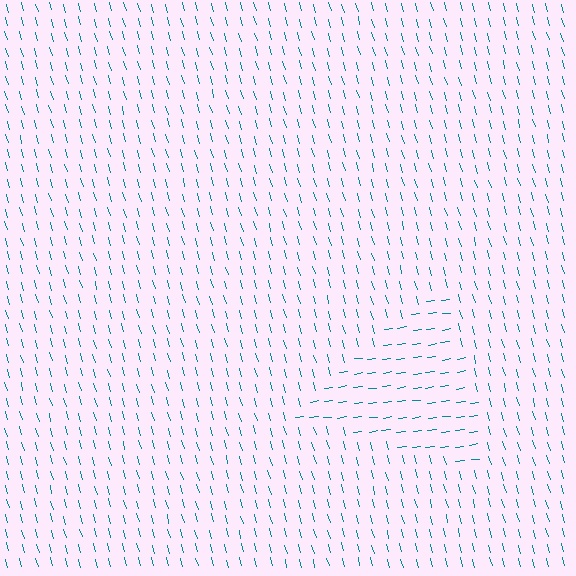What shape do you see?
I see a triangle.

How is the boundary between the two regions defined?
The boundary is defined purely by a change in line orientation (approximately 82 degrees difference). All lines are the same color and thickness.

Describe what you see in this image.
The image is filled with small teal line segments. A triangle region in the image has lines oriented differently from the surrounding lines, creating a visible texture boundary.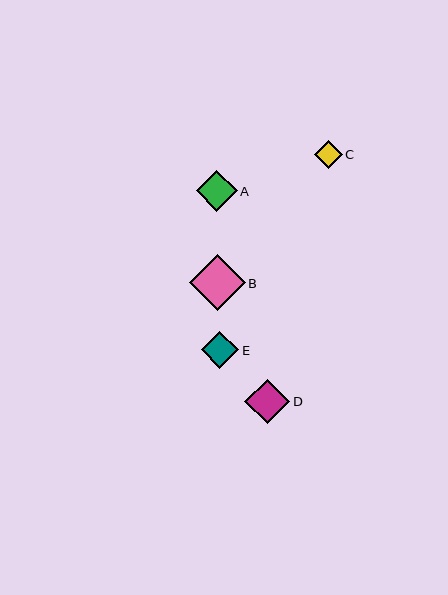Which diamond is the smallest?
Diamond C is the smallest with a size of approximately 27 pixels.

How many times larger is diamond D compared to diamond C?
Diamond D is approximately 1.6 times the size of diamond C.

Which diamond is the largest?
Diamond B is the largest with a size of approximately 56 pixels.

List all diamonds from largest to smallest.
From largest to smallest: B, D, A, E, C.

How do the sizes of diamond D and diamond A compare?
Diamond D and diamond A are approximately the same size.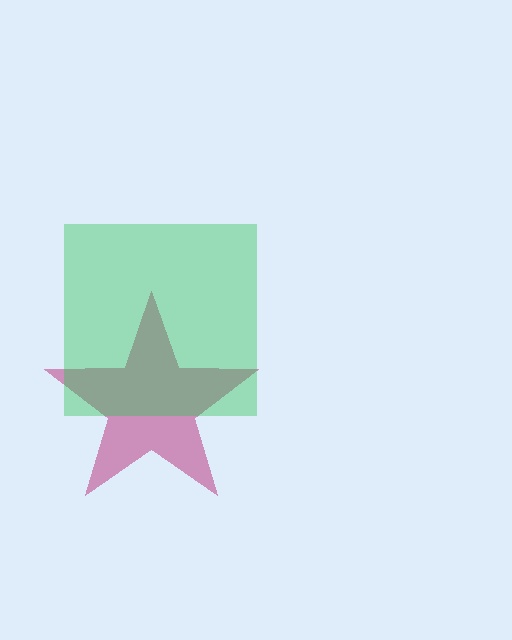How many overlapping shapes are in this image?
There are 2 overlapping shapes in the image.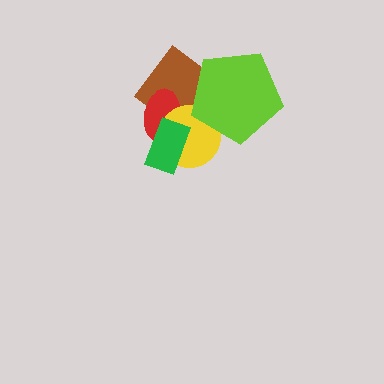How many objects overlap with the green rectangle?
2 objects overlap with the green rectangle.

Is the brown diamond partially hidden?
Yes, it is partially covered by another shape.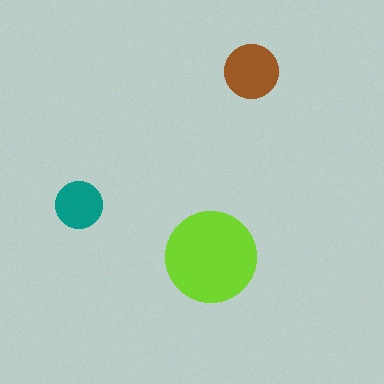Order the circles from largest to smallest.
the lime one, the brown one, the teal one.